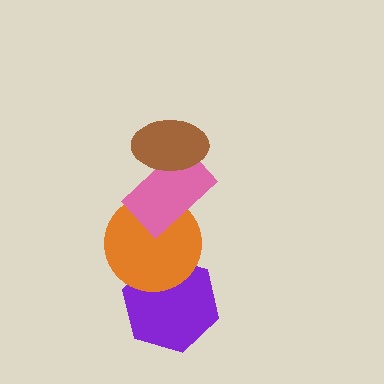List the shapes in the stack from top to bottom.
From top to bottom: the brown ellipse, the pink rectangle, the orange circle, the purple hexagon.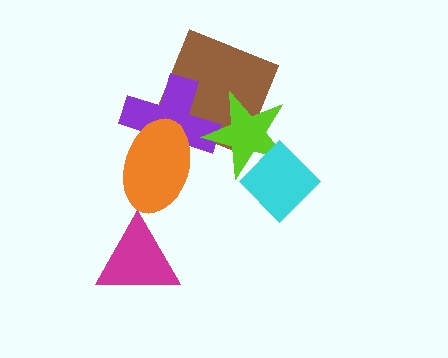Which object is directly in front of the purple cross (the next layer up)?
The lime star is directly in front of the purple cross.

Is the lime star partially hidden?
Yes, it is partially covered by another shape.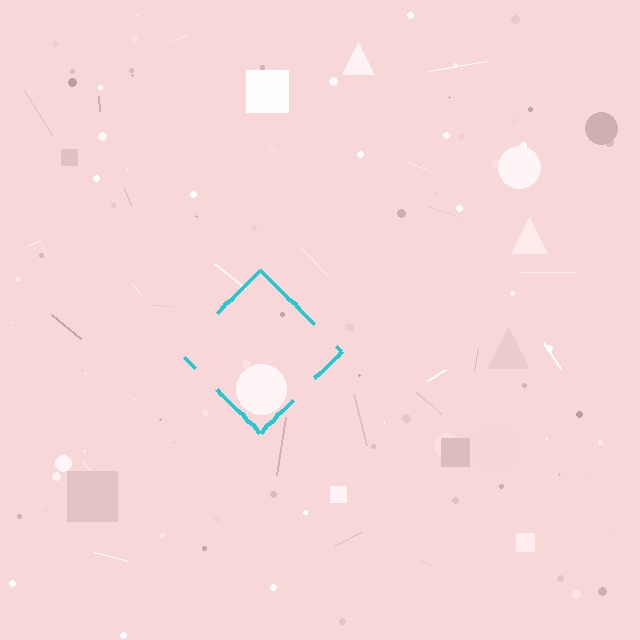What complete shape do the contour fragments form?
The contour fragments form a diamond.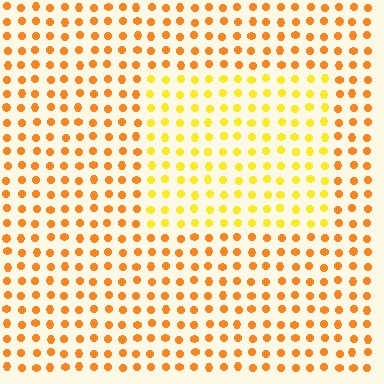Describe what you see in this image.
The image is filled with small orange elements in a uniform arrangement. A rectangle-shaped region is visible where the elements are tinted to a slightly different hue, forming a subtle color boundary.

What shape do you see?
I see a rectangle.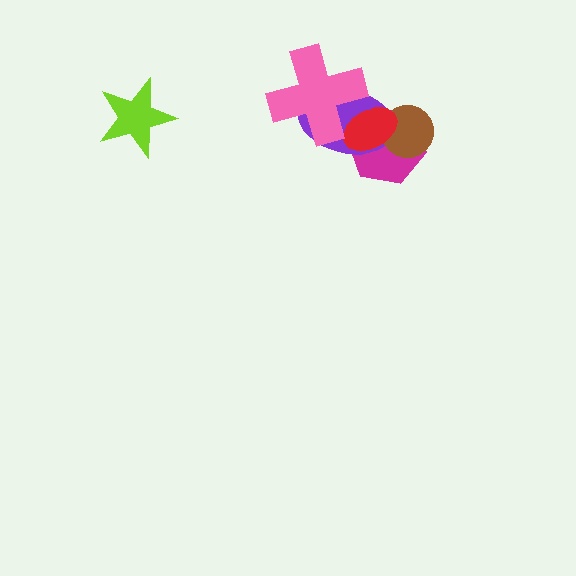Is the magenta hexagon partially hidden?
Yes, it is partially covered by another shape.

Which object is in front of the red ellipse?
The pink cross is in front of the red ellipse.